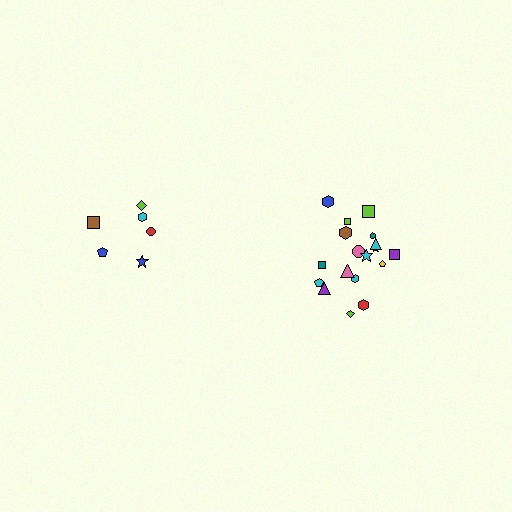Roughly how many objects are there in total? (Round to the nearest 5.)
Roughly 25 objects in total.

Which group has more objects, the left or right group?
The right group.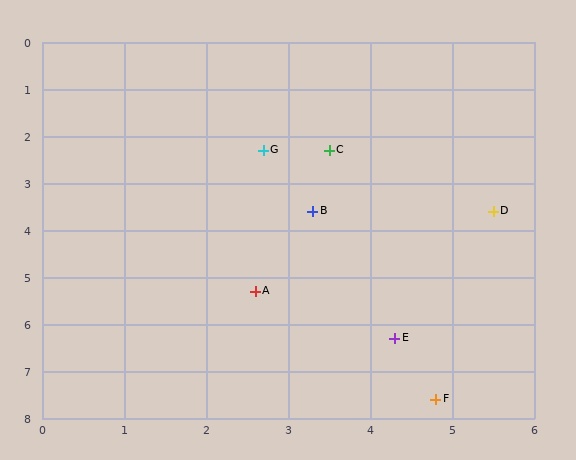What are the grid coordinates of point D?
Point D is at approximately (5.5, 3.6).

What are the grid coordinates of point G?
Point G is at approximately (2.7, 2.3).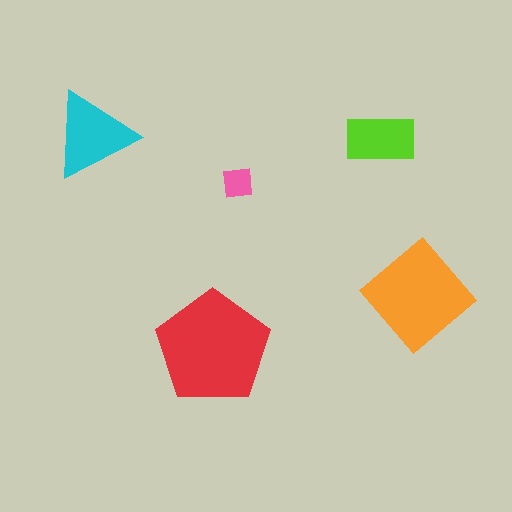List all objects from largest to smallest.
The red pentagon, the orange diamond, the cyan triangle, the lime rectangle, the pink square.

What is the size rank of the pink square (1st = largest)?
5th.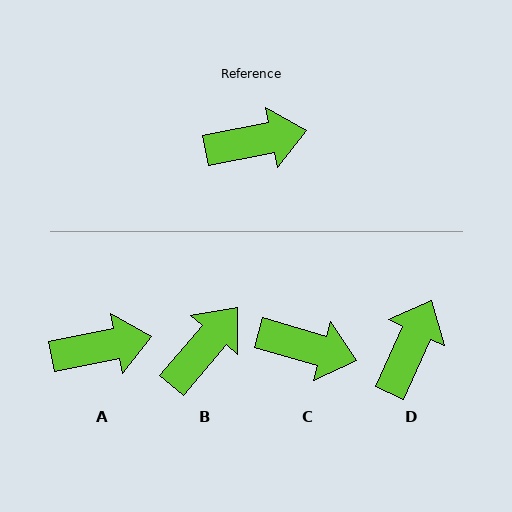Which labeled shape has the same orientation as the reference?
A.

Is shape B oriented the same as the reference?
No, it is off by about 39 degrees.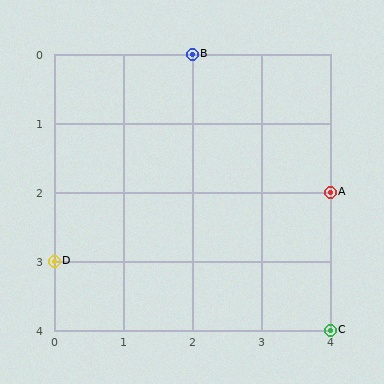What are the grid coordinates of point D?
Point D is at grid coordinates (0, 3).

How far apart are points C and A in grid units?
Points C and A are 2 rows apart.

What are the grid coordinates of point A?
Point A is at grid coordinates (4, 2).